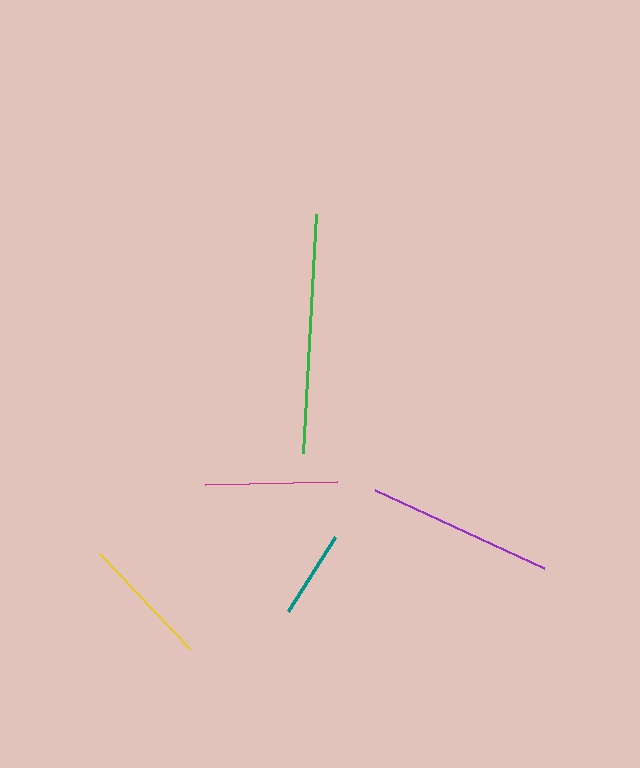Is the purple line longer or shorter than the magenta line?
The purple line is longer than the magenta line.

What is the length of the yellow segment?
The yellow segment is approximately 131 pixels long.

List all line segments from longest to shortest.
From longest to shortest: green, purple, magenta, yellow, teal.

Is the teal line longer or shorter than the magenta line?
The magenta line is longer than the teal line.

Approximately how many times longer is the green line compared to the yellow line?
The green line is approximately 1.8 times the length of the yellow line.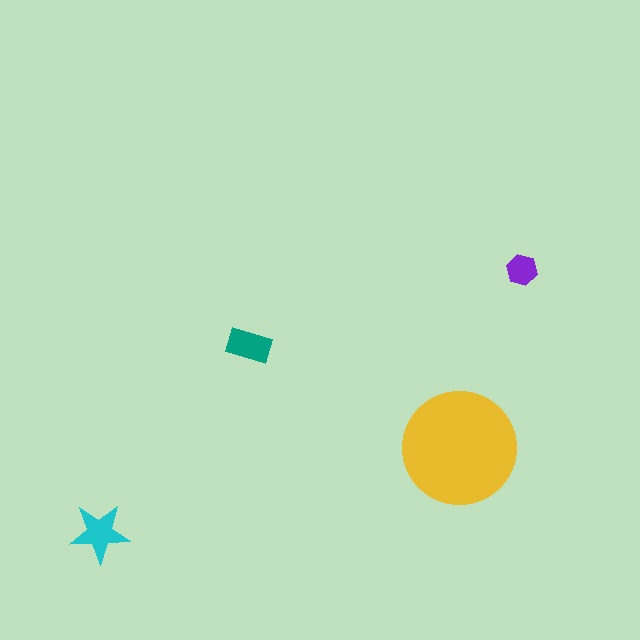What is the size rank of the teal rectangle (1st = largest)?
3rd.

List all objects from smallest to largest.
The purple hexagon, the teal rectangle, the cyan star, the yellow circle.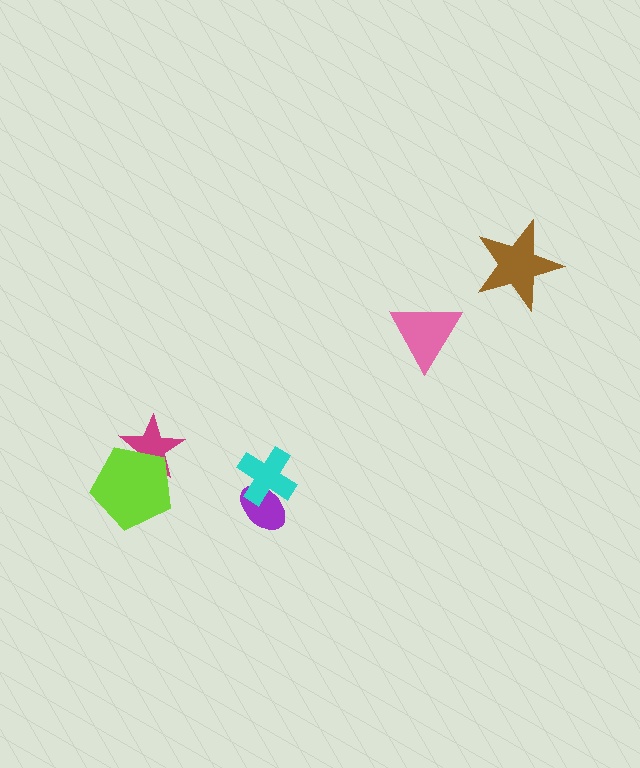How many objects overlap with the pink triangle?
0 objects overlap with the pink triangle.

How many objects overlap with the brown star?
0 objects overlap with the brown star.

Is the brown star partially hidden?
No, no other shape covers it.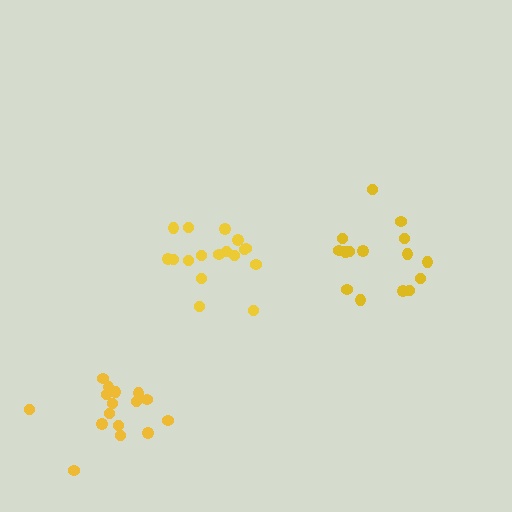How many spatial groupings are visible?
There are 3 spatial groupings.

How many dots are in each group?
Group 1: 17 dots, Group 2: 15 dots, Group 3: 16 dots (48 total).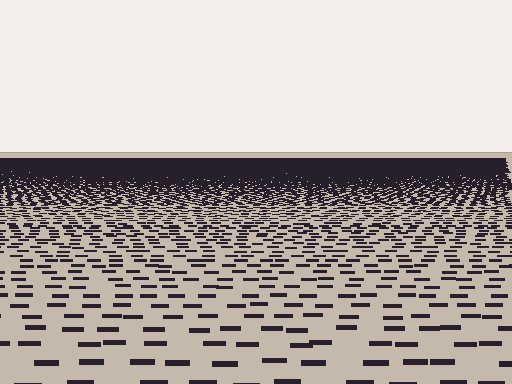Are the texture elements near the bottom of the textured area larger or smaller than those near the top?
Larger. Near the bottom, elements are closer to the viewer and appear at a bigger on-screen size.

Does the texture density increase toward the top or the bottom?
Density increases toward the top.